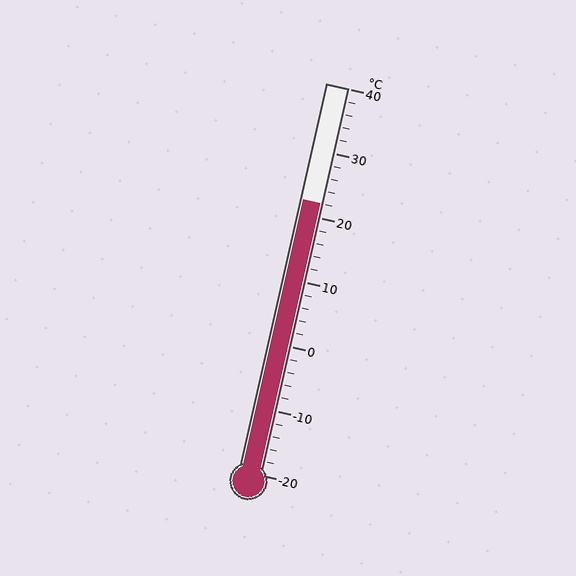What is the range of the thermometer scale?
The thermometer scale ranges from -20°C to 40°C.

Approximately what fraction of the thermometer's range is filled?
The thermometer is filled to approximately 70% of its range.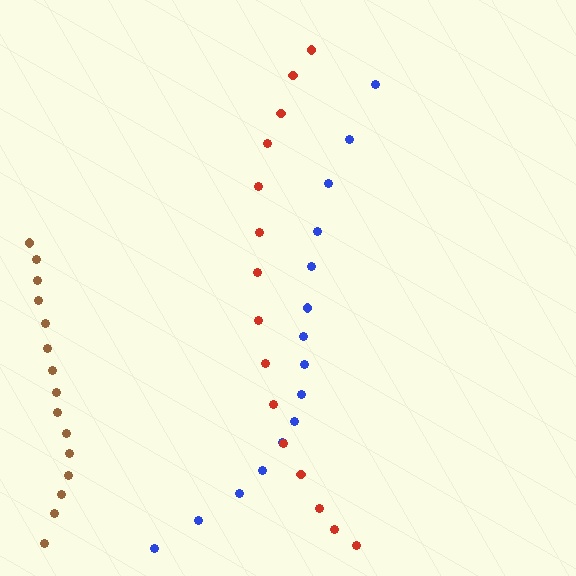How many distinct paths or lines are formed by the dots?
There are 3 distinct paths.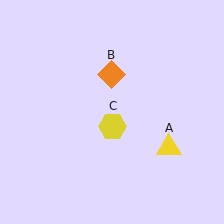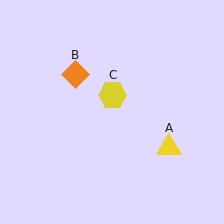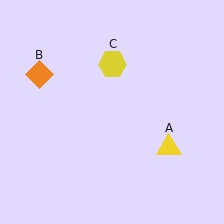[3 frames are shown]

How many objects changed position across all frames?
2 objects changed position: orange diamond (object B), yellow hexagon (object C).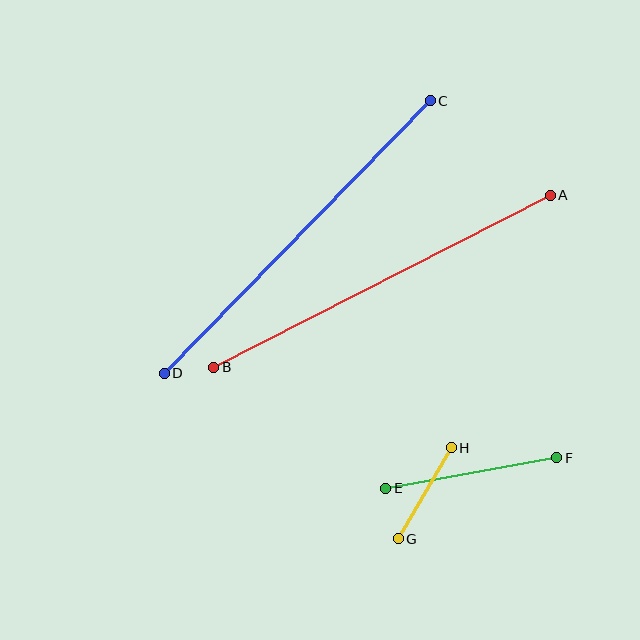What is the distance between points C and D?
The distance is approximately 381 pixels.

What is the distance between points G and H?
The distance is approximately 105 pixels.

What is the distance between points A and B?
The distance is approximately 378 pixels.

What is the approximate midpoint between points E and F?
The midpoint is at approximately (471, 473) pixels.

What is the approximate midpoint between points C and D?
The midpoint is at approximately (297, 237) pixels.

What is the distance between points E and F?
The distance is approximately 174 pixels.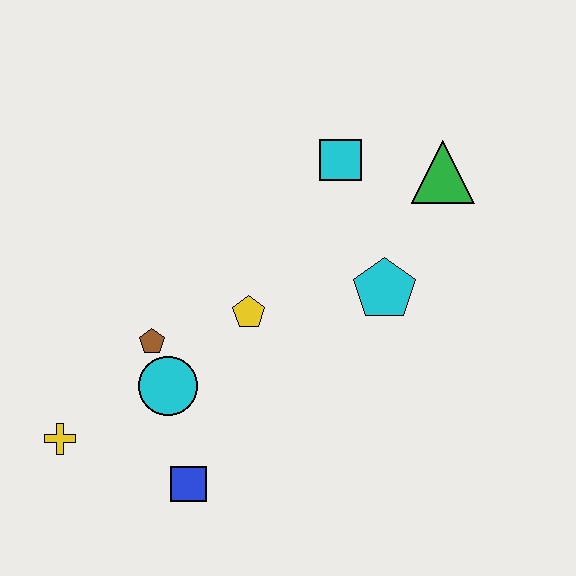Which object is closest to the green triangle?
The cyan square is closest to the green triangle.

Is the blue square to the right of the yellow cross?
Yes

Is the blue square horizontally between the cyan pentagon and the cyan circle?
Yes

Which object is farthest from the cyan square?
The yellow cross is farthest from the cyan square.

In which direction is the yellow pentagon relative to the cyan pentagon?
The yellow pentagon is to the left of the cyan pentagon.